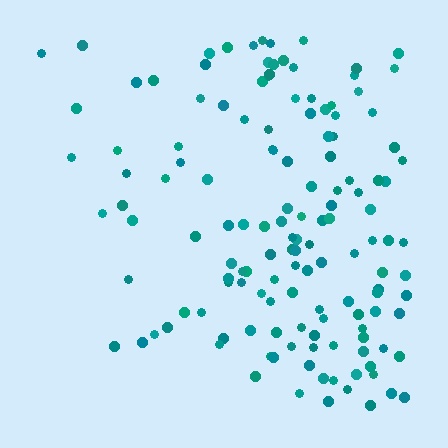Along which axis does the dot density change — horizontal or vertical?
Horizontal.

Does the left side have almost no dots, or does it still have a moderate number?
Still a moderate number, just noticeably fewer than the right.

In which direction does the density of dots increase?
From left to right, with the right side densest.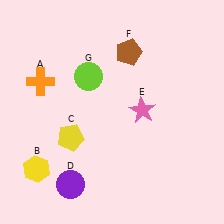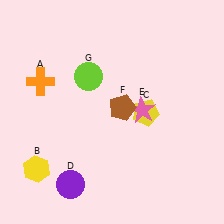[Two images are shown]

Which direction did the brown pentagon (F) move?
The brown pentagon (F) moved down.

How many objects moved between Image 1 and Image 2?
2 objects moved between the two images.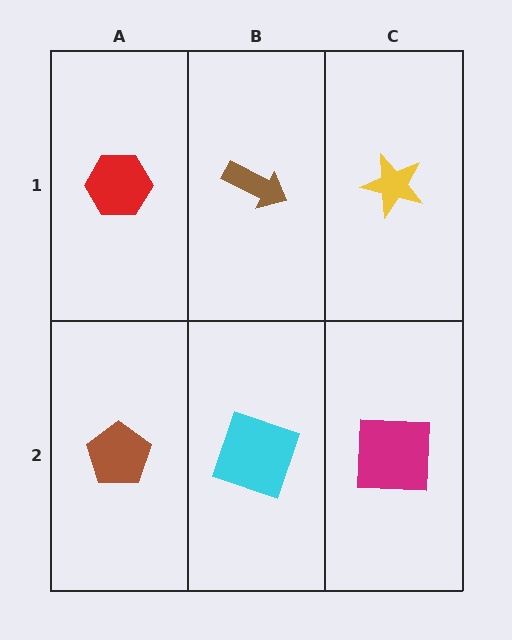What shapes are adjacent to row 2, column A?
A red hexagon (row 1, column A), a cyan square (row 2, column B).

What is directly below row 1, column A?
A brown pentagon.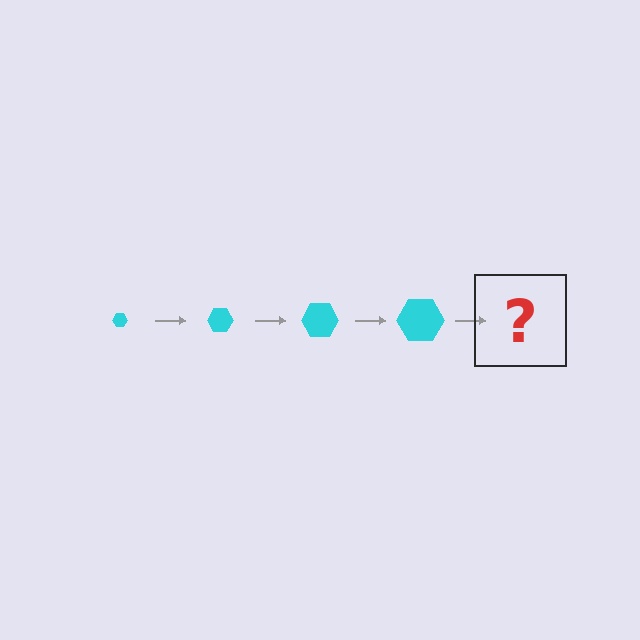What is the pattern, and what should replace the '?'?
The pattern is that the hexagon gets progressively larger each step. The '?' should be a cyan hexagon, larger than the previous one.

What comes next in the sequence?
The next element should be a cyan hexagon, larger than the previous one.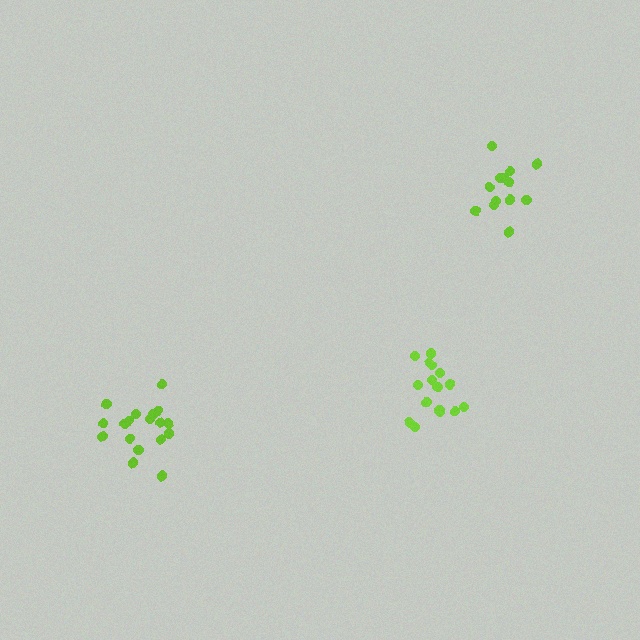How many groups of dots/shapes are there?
There are 3 groups.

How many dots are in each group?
Group 1: 18 dots, Group 2: 16 dots, Group 3: 13 dots (47 total).